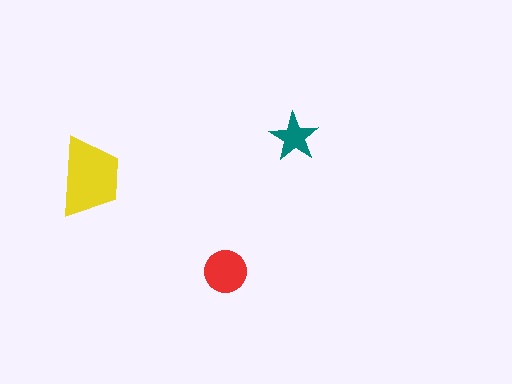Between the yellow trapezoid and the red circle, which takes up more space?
The yellow trapezoid.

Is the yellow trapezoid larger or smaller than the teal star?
Larger.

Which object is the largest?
The yellow trapezoid.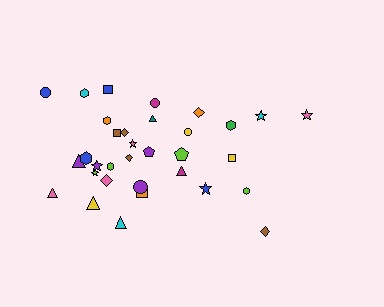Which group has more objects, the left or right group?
The left group.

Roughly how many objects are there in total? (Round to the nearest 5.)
Roughly 35 objects in total.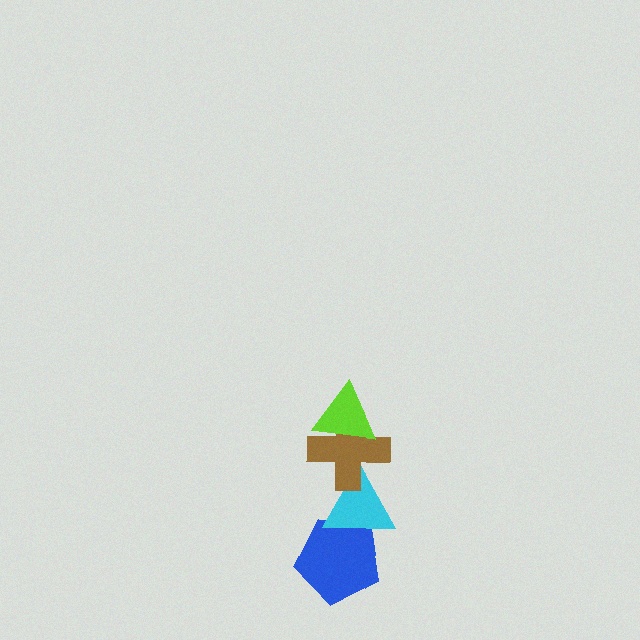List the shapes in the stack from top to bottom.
From top to bottom: the lime triangle, the brown cross, the cyan triangle, the blue pentagon.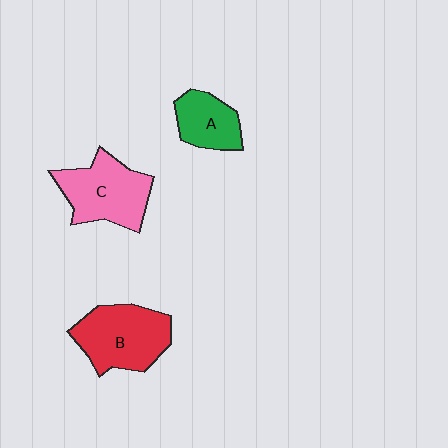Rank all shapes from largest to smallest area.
From largest to smallest: B (red), C (pink), A (green).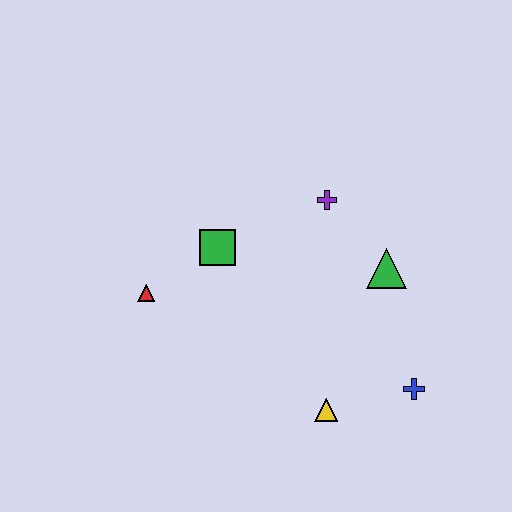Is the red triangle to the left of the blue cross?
Yes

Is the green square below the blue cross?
No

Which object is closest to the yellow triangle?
The blue cross is closest to the yellow triangle.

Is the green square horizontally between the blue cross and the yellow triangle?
No